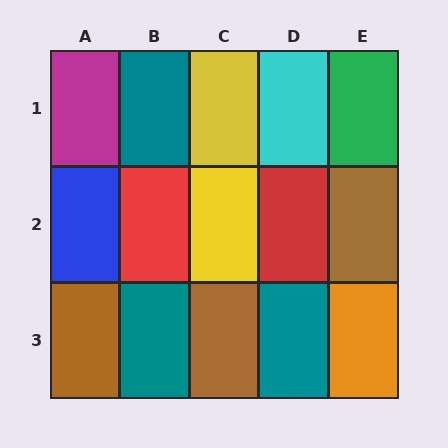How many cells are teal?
3 cells are teal.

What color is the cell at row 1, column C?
Yellow.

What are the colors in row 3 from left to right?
Brown, teal, brown, teal, orange.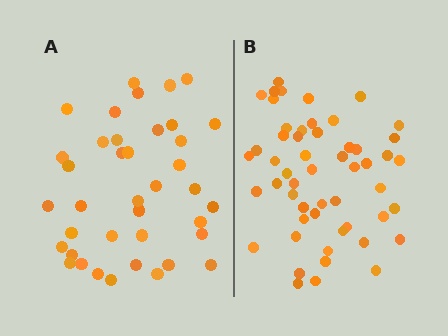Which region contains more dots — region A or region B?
Region B (the right region) has more dots.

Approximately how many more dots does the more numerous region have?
Region B has approximately 15 more dots than region A.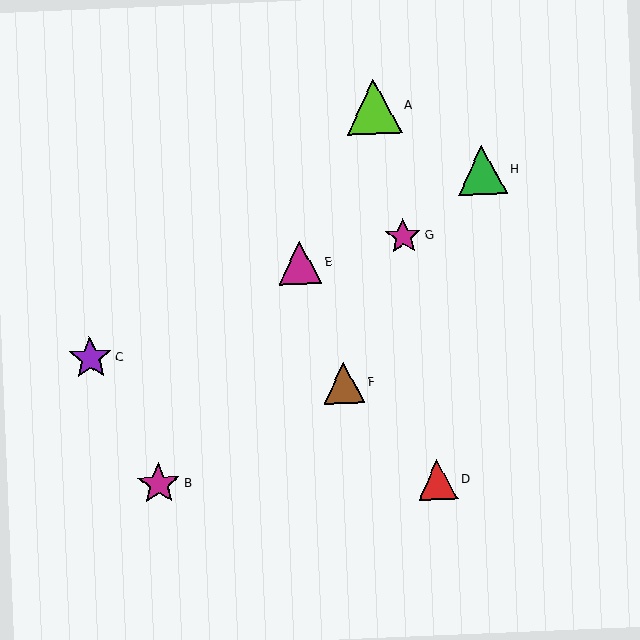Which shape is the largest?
The lime triangle (labeled A) is the largest.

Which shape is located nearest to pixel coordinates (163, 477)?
The magenta star (labeled B) at (159, 484) is nearest to that location.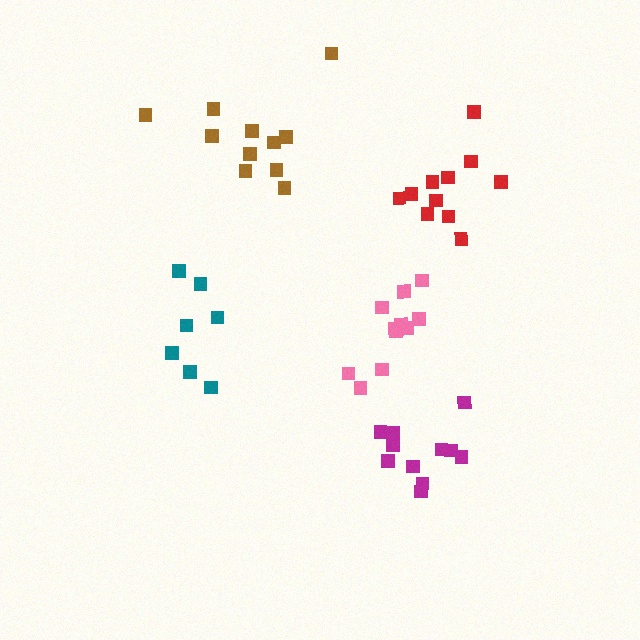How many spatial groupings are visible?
There are 5 spatial groupings.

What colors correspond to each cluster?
The clusters are colored: pink, red, teal, brown, magenta.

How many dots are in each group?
Group 1: 11 dots, Group 2: 11 dots, Group 3: 7 dots, Group 4: 11 dots, Group 5: 11 dots (51 total).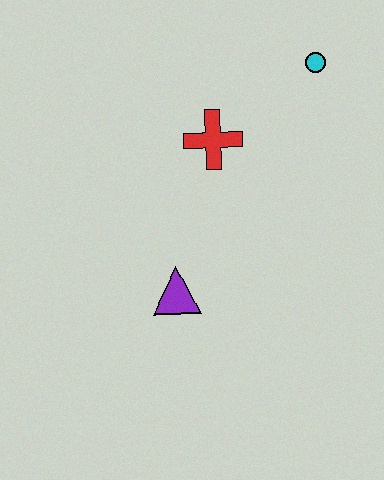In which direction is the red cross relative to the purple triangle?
The red cross is above the purple triangle.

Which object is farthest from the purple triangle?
The cyan circle is farthest from the purple triangle.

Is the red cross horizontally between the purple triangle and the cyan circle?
Yes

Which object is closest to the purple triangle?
The red cross is closest to the purple triangle.